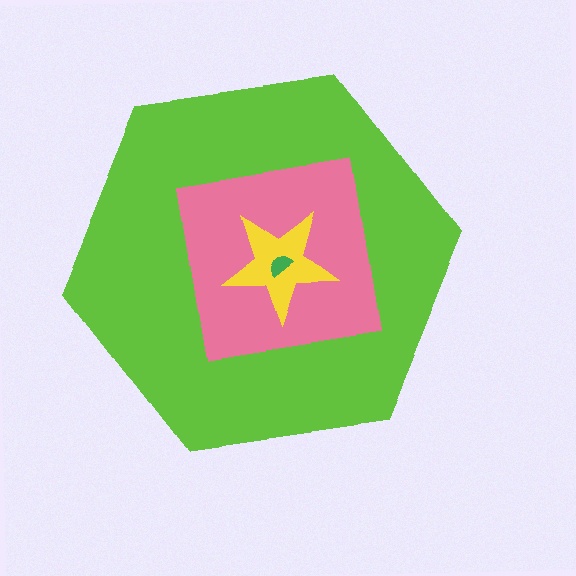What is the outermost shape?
The lime hexagon.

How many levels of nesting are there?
4.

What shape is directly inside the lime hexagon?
The pink square.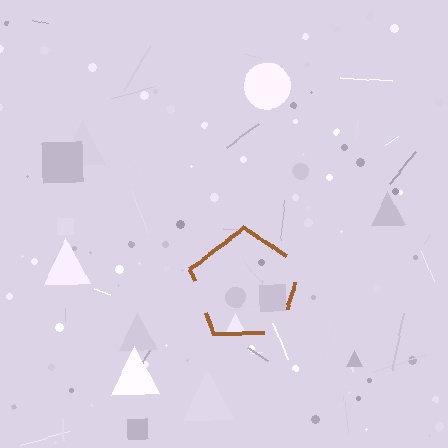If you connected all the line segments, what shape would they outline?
They would outline a pentagon.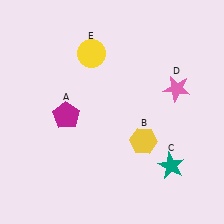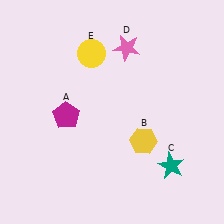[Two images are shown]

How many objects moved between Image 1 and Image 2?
1 object moved between the two images.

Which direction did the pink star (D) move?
The pink star (D) moved left.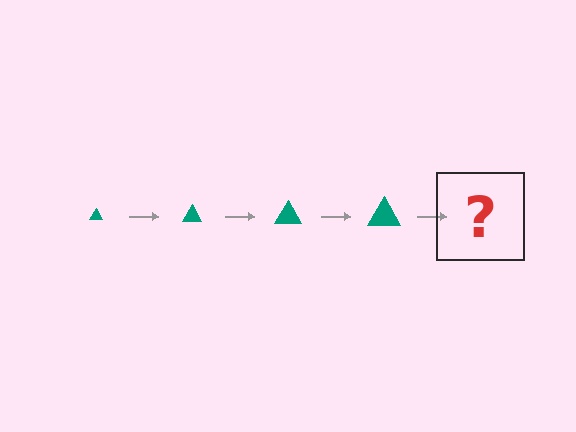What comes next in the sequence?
The next element should be a teal triangle, larger than the previous one.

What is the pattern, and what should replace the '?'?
The pattern is that the triangle gets progressively larger each step. The '?' should be a teal triangle, larger than the previous one.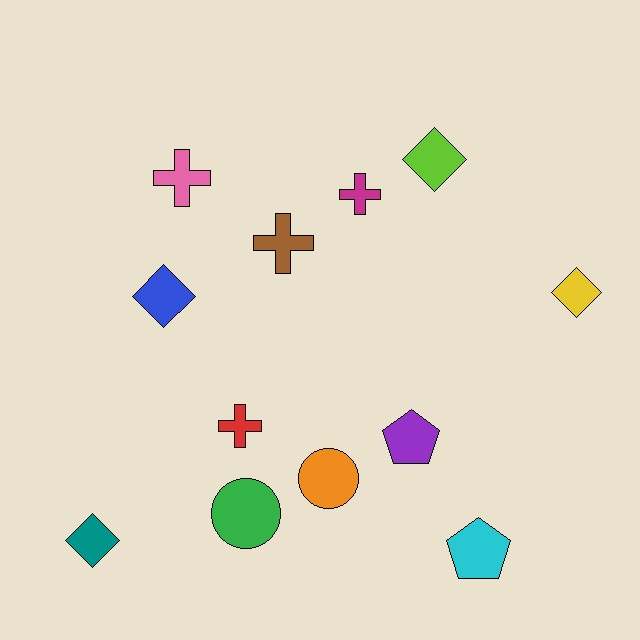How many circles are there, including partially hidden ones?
There are 2 circles.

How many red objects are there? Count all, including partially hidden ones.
There is 1 red object.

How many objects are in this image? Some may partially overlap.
There are 12 objects.